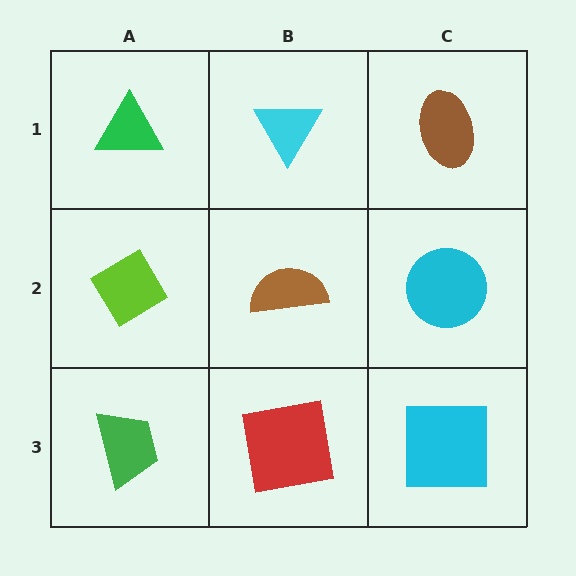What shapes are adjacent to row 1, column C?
A cyan circle (row 2, column C), a cyan triangle (row 1, column B).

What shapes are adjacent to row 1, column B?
A brown semicircle (row 2, column B), a green triangle (row 1, column A), a brown ellipse (row 1, column C).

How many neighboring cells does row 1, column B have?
3.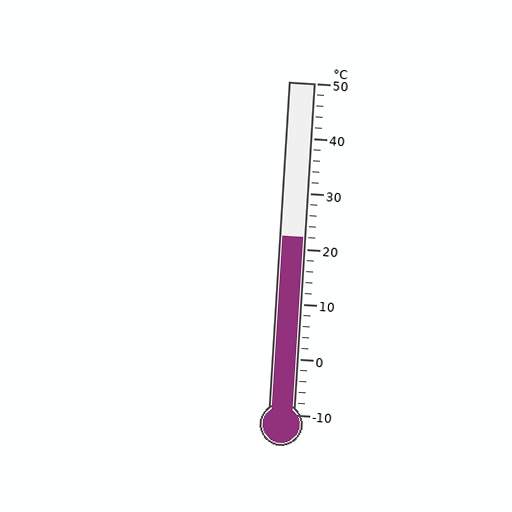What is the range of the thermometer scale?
The thermometer scale ranges from -10°C to 50°C.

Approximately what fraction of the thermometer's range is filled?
The thermometer is filled to approximately 55% of its range.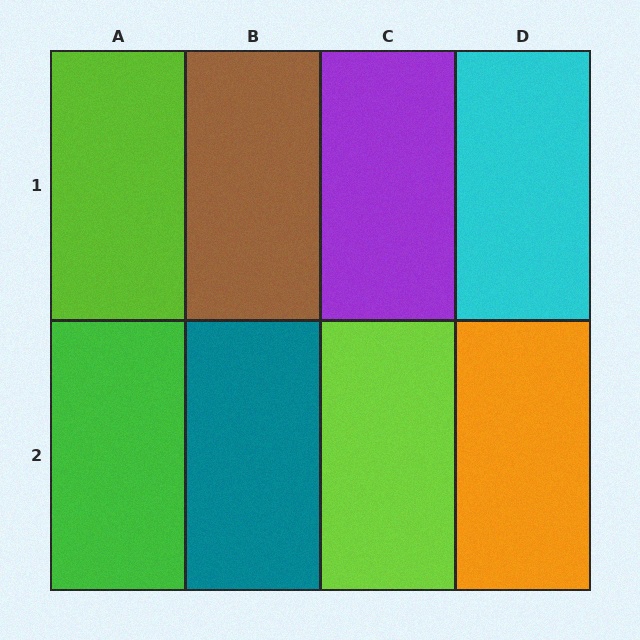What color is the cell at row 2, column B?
Teal.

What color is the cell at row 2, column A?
Green.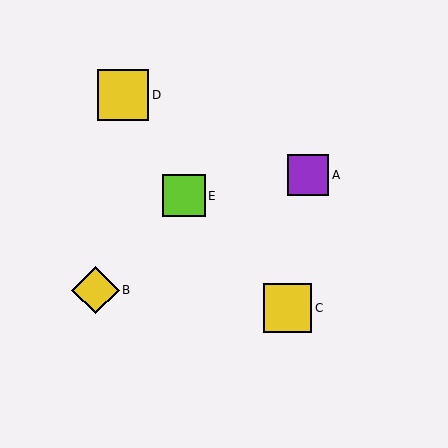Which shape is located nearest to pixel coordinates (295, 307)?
The yellow square (labeled C) at (288, 308) is nearest to that location.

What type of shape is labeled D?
Shape D is a yellow square.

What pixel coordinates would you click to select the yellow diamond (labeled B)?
Click at (95, 290) to select the yellow diamond B.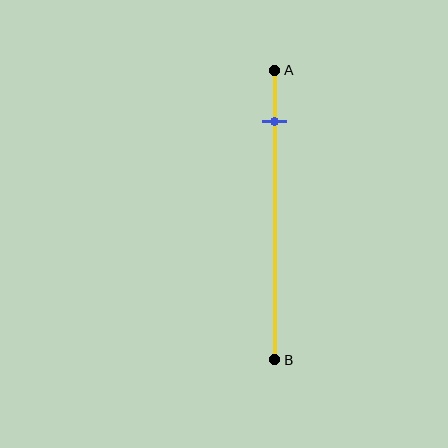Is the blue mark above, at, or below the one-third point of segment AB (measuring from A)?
The blue mark is above the one-third point of segment AB.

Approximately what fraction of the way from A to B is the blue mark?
The blue mark is approximately 20% of the way from A to B.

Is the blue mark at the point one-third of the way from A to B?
No, the mark is at about 20% from A, not at the 33% one-third point.